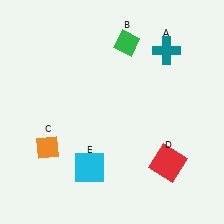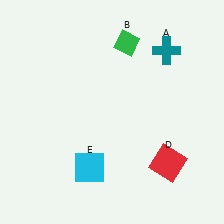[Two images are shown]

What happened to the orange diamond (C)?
The orange diamond (C) was removed in Image 2. It was in the bottom-left area of Image 1.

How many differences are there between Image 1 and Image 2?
There is 1 difference between the two images.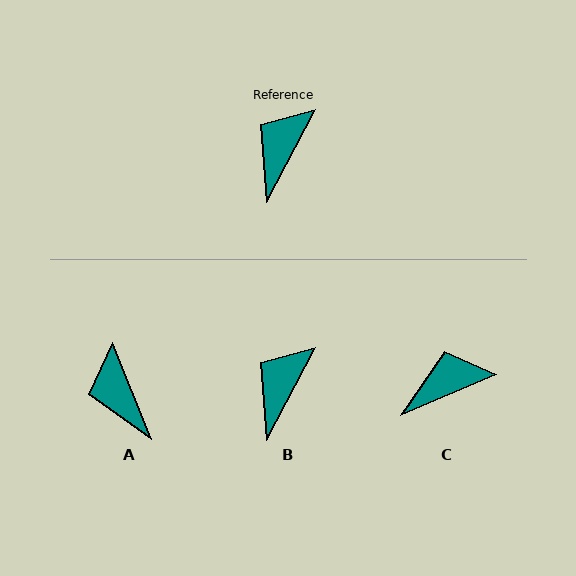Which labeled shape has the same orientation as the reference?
B.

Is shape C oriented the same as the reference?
No, it is off by about 39 degrees.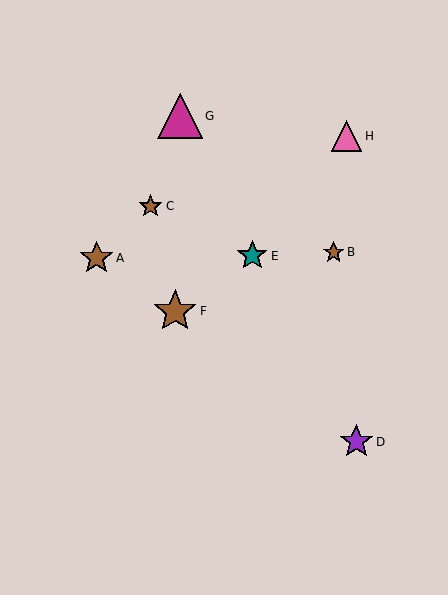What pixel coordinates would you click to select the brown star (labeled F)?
Click at (175, 311) to select the brown star F.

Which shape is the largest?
The magenta triangle (labeled G) is the largest.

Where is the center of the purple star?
The center of the purple star is at (356, 442).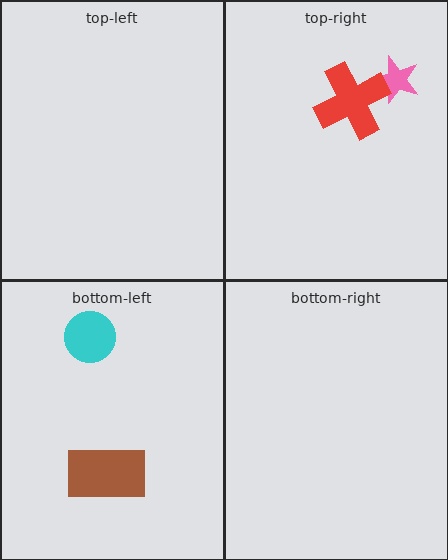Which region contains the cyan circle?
The bottom-left region.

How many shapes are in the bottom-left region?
2.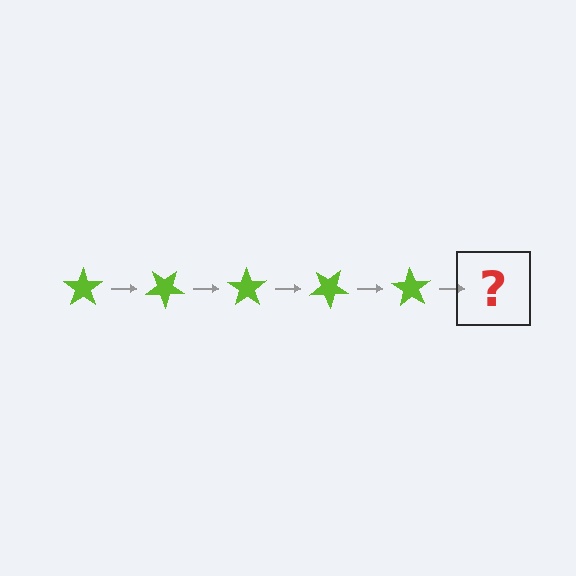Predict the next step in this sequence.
The next step is a lime star rotated 175 degrees.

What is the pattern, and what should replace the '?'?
The pattern is that the star rotates 35 degrees each step. The '?' should be a lime star rotated 175 degrees.